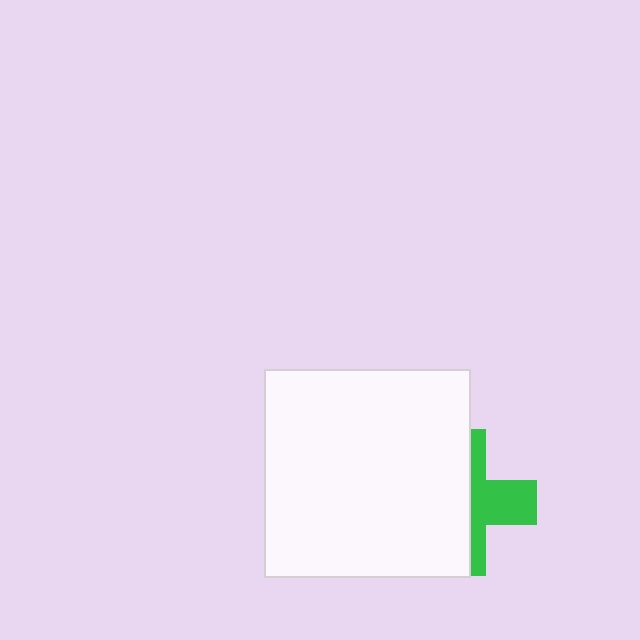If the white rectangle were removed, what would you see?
You would see the complete green cross.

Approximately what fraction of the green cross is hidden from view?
Roughly 60% of the green cross is hidden behind the white rectangle.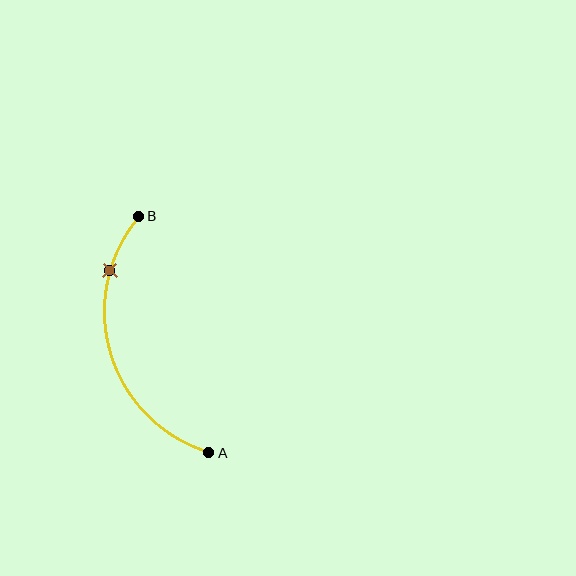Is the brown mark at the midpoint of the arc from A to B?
No. The brown mark lies on the arc but is closer to endpoint B. The arc midpoint would be at the point on the curve equidistant along the arc from both A and B.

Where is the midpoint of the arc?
The arc midpoint is the point on the curve farthest from the straight line joining A and B. It sits to the left of that line.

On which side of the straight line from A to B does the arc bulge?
The arc bulges to the left of the straight line connecting A and B.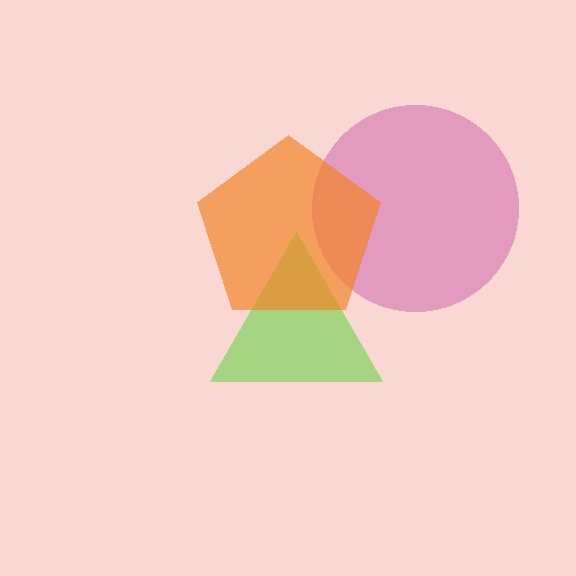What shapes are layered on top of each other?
The layered shapes are: a magenta circle, a lime triangle, an orange pentagon.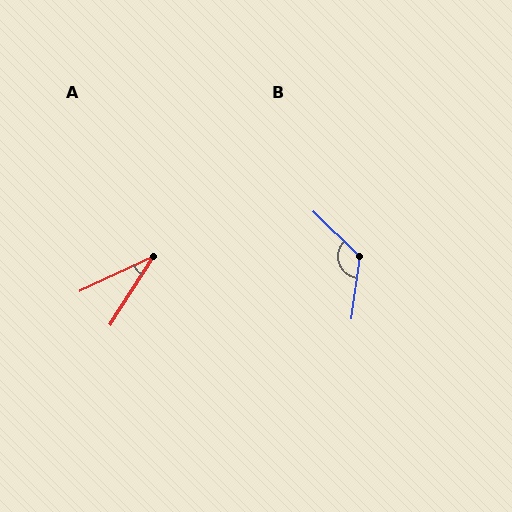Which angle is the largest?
B, at approximately 126 degrees.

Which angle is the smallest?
A, at approximately 33 degrees.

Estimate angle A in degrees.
Approximately 33 degrees.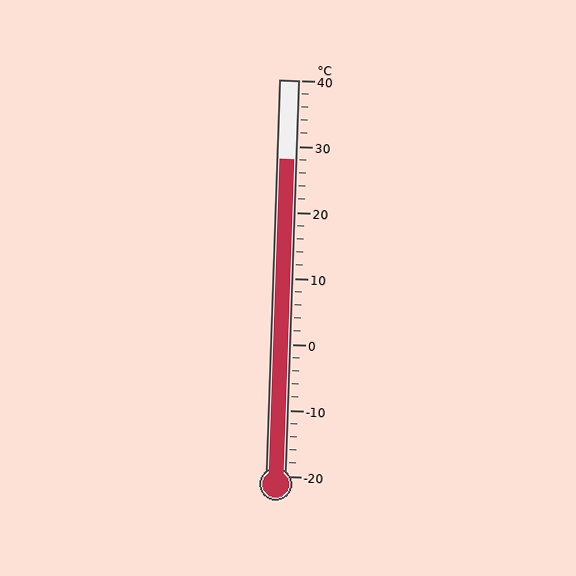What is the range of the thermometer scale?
The thermometer scale ranges from -20°C to 40°C.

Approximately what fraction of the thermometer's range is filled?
The thermometer is filled to approximately 80% of its range.